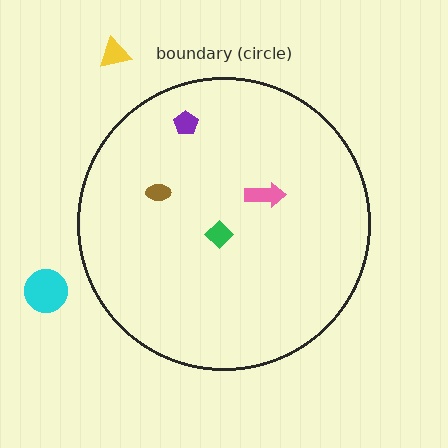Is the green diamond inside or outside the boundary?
Inside.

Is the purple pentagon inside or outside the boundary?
Inside.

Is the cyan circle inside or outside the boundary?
Outside.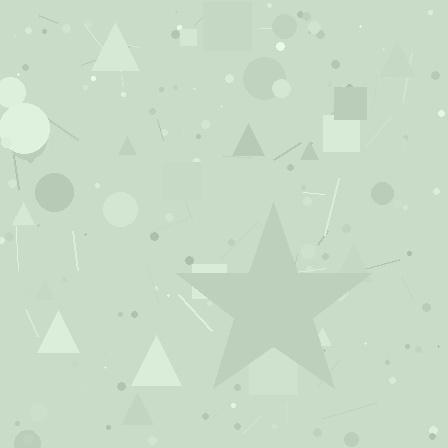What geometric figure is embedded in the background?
A star is embedded in the background.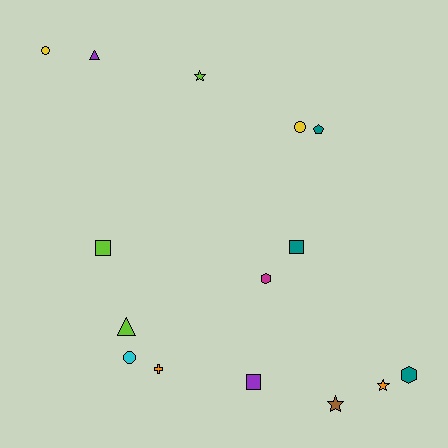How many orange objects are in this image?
There are 2 orange objects.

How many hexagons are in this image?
There are 2 hexagons.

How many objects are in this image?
There are 15 objects.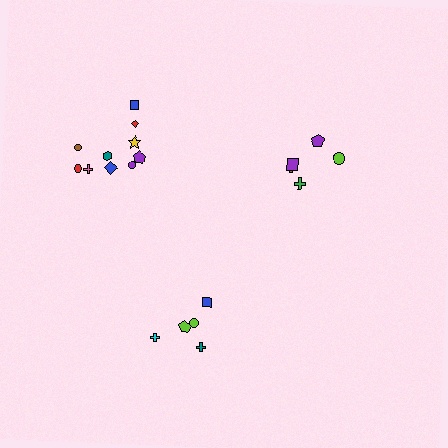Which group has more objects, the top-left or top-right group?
The top-left group.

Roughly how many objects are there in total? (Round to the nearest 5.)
Roughly 20 objects in total.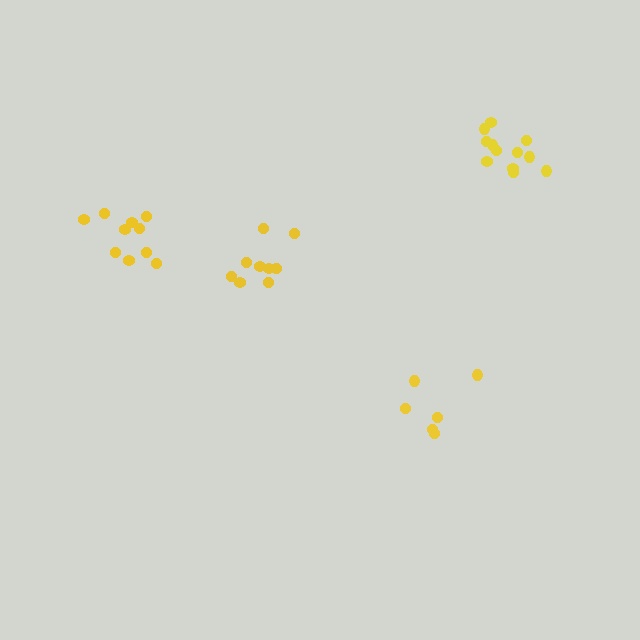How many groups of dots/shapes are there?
There are 4 groups.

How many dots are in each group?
Group 1: 6 dots, Group 2: 9 dots, Group 3: 12 dots, Group 4: 10 dots (37 total).